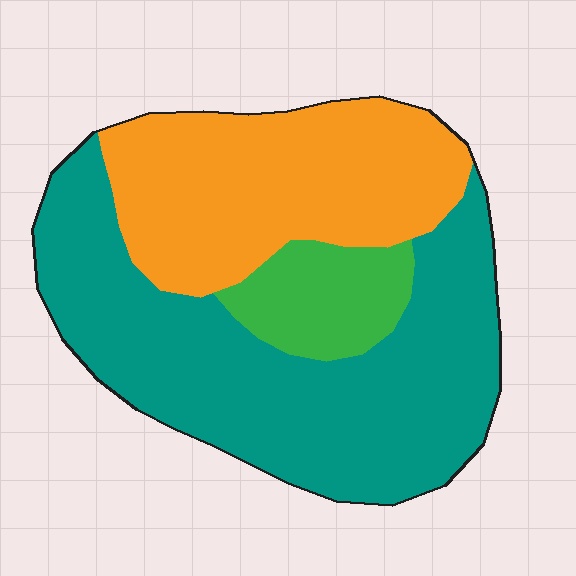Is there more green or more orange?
Orange.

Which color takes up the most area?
Teal, at roughly 55%.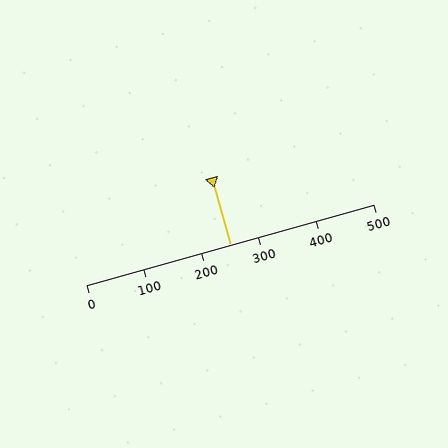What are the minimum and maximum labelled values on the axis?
The axis runs from 0 to 500.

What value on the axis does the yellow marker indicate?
The marker indicates approximately 250.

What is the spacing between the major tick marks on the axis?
The major ticks are spaced 100 apart.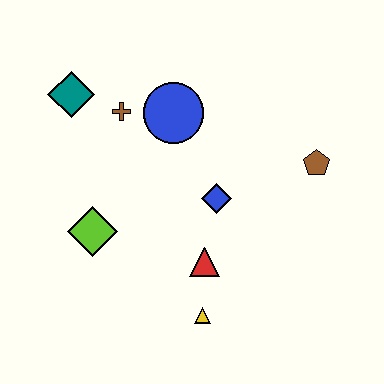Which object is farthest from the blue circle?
The yellow triangle is farthest from the blue circle.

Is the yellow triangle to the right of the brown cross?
Yes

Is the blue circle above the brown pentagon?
Yes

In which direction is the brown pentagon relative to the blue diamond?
The brown pentagon is to the right of the blue diamond.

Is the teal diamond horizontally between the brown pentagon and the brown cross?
No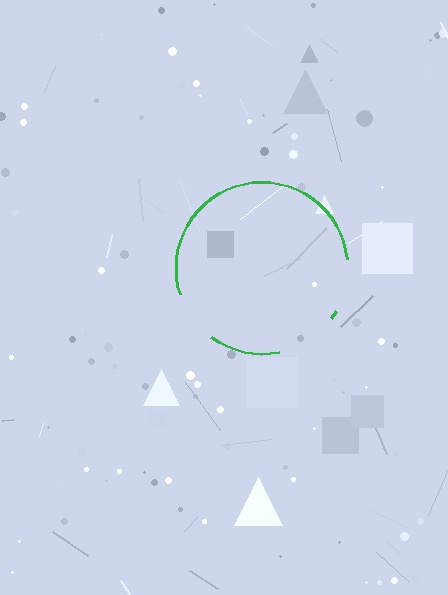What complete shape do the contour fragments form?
The contour fragments form a circle.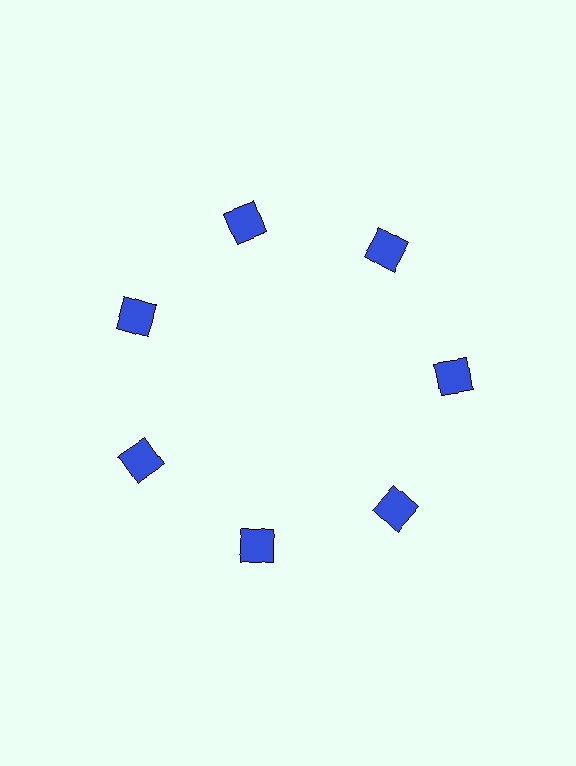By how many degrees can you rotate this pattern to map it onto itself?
The pattern maps onto itself every 51 degrees of rotation.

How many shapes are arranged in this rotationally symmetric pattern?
There are 7 shapes, arranged in 7 groups of 1.